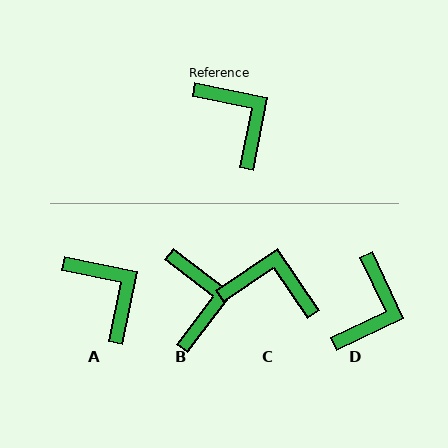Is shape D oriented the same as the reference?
No, it is off by about 53 degrees.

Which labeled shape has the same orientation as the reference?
A.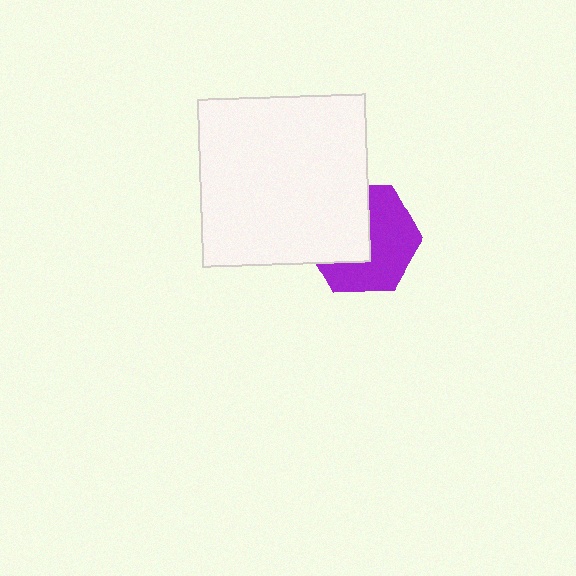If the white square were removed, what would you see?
You would see the complete purple hexagon.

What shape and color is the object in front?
The object in front is a white square.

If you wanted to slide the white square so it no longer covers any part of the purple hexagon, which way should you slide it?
Slide it toward the upper-left — that is the most direct way to separate the two shapes.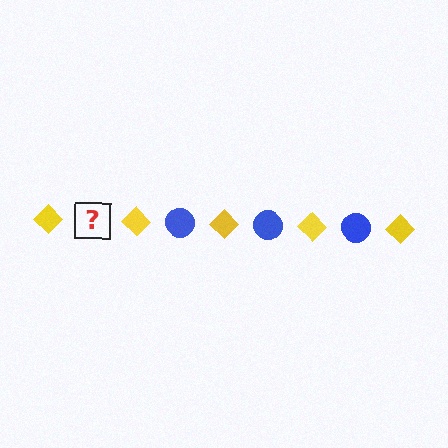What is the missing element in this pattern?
The missing element is a blue circle.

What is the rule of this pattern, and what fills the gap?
The rule is that the pattern alternates between yellow diamond and blue circle. The gap should be filled with a blue circle.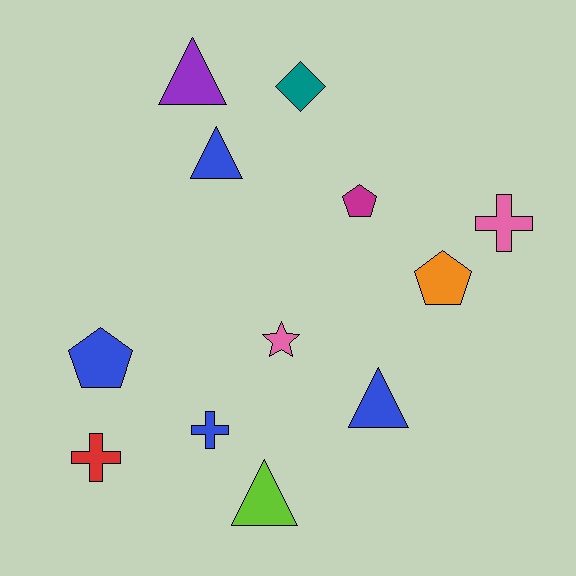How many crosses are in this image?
There are 3 crosses.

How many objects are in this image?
There are 12 objects.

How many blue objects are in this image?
There are 4 blue objects.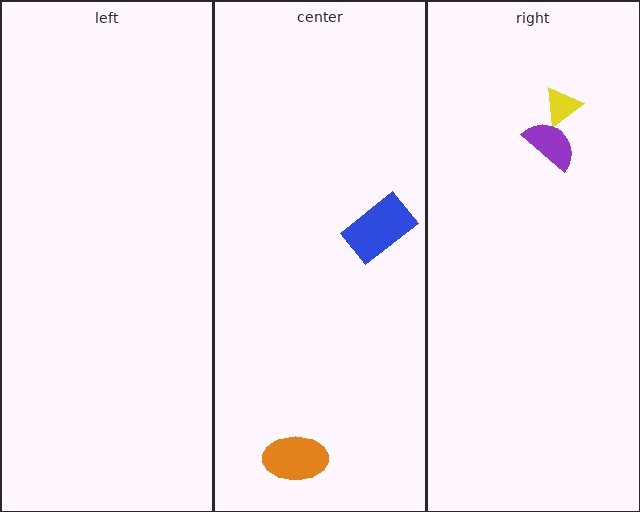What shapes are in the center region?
The orange ellipse, the blue rectangle.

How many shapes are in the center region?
2.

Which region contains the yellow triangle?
The right region.